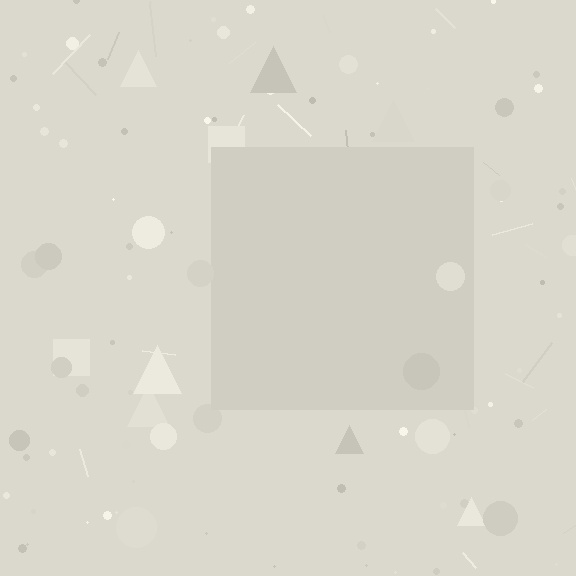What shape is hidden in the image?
A square is hidden in the image.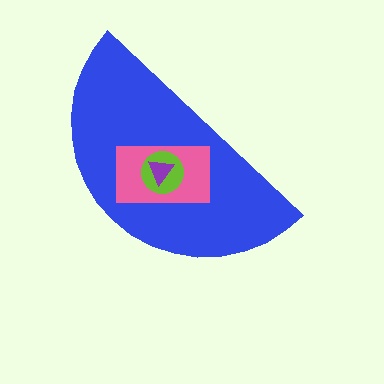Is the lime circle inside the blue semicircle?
Yes.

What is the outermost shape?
The blue semicircle.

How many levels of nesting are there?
4.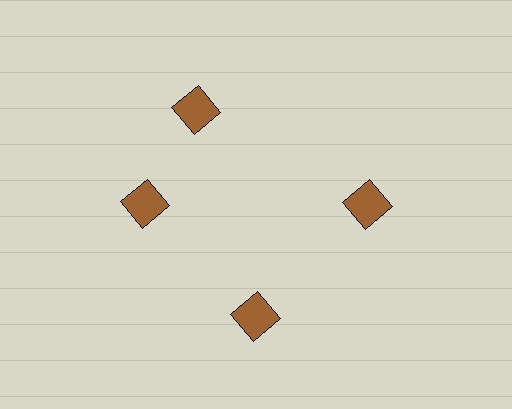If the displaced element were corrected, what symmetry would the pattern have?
It would have 4-fold rotational symmetry — the pattern would map onto itself every 90 degrees.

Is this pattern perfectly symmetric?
No. The 4 brown squares are arranged in a ring, but one element near the 12 o'clock position is rotated out of alignment along the ring, breaking the 4-fold rotational symmetry.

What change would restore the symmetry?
The symmetry would be restored by rotating it back into even spacing with its neighbors so that all 4 squares sit at equal angles and equal distance from the center.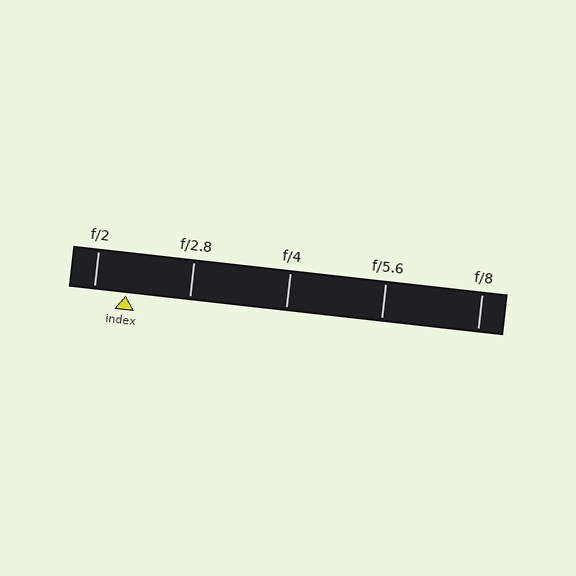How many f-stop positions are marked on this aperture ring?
There are 5 f-stop positions marked.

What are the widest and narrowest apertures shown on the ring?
The widest aperture shown is f/2 and the narrowest is f/8.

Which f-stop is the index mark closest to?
The index mark is closest to f/2.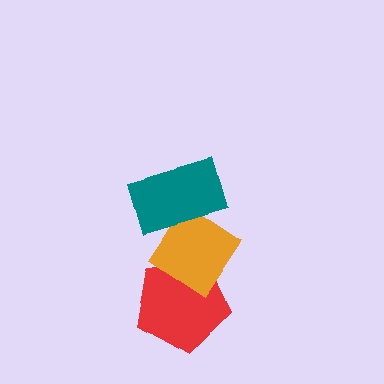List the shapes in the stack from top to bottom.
From top to bottom: the teal rectangle, the orange diamond, the red pentagon.